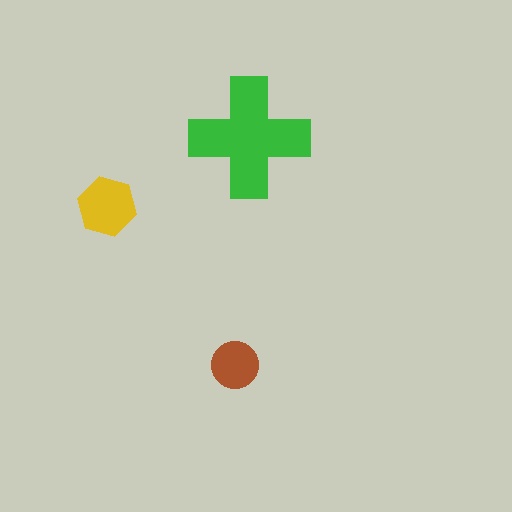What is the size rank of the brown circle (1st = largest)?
3rd.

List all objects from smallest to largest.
The brown circle, the yellow hexagon, the green cross.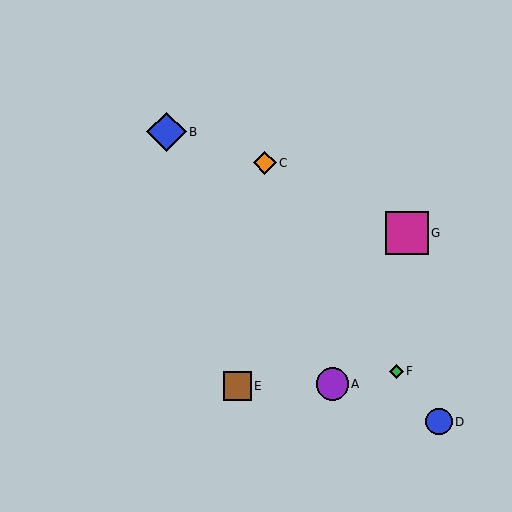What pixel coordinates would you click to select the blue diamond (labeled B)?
Click at (166, 132) to select the blue diamond B.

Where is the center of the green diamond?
The center of the green diamond is at (396, 371).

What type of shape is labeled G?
Shape G is a magenta square.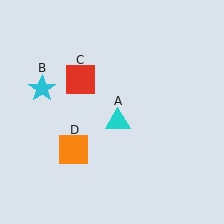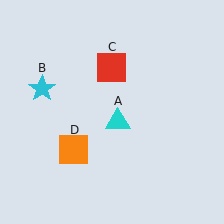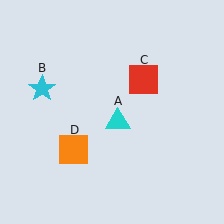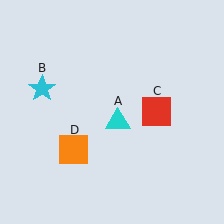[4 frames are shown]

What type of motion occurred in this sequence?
The red square (object C) rotated clockwise around the center of the scene.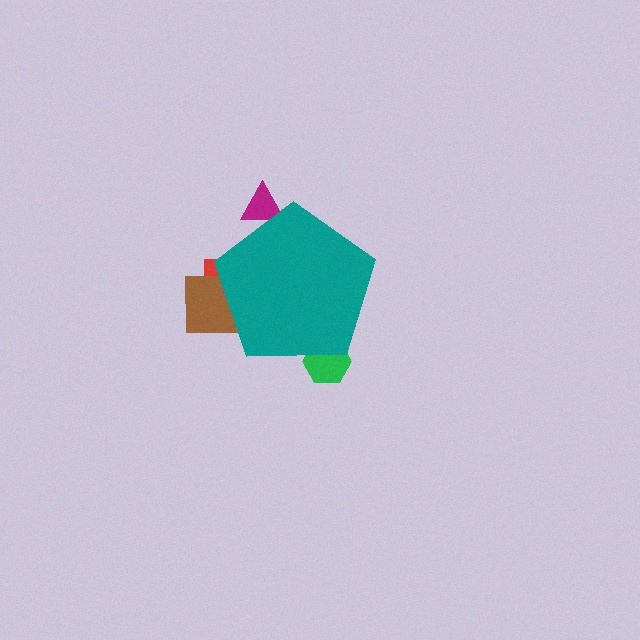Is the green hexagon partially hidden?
Yes, the green hexagon is partially hidden behind the teal pentagon.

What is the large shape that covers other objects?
A teal pentagon.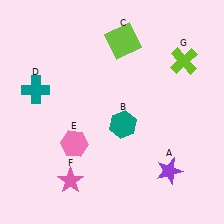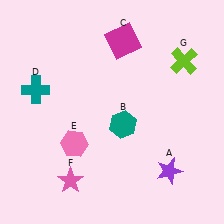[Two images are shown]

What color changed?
The square (C) changed from lime in Image 1 to magenta in Image 2.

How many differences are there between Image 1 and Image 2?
There is 1 difference between the two images.